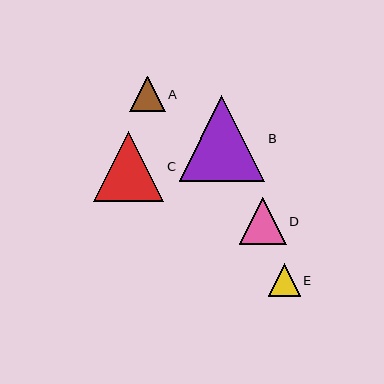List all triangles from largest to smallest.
From largest to smallest: B, C, D, A, E.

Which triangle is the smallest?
Triangle E is the smallest with a size of approximately 32 pixels.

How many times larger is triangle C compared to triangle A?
Triangle C is approximately 2.0 times the size of triangle A.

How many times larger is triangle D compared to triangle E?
Triangle D is approximately 1.4 times the size of triangle E.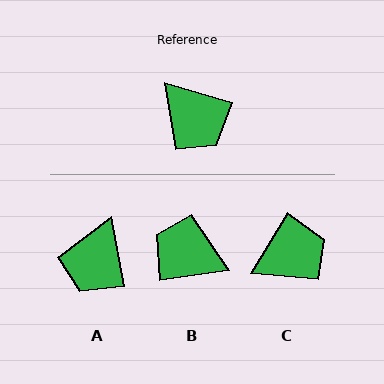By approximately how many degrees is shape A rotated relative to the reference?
Approximately 62 degrees clockwise.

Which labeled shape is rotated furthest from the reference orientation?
B, about 155 degrees away.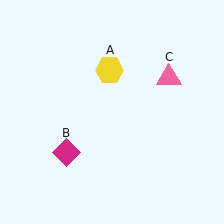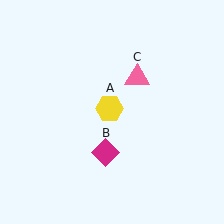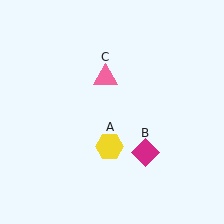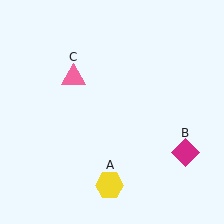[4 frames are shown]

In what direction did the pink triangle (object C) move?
The pink triangle (object C) moved left.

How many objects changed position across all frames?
3 objects changed position: yellow hexagon (object A), magenta diamond (object B), pink triangle (object C).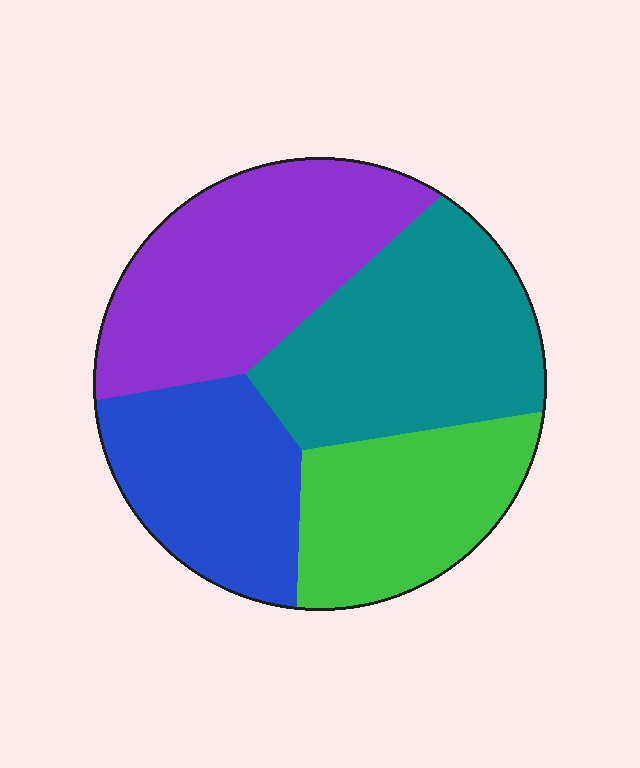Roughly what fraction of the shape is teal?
Teal covers around 30% of the shape.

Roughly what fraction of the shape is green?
Green takes up between a sixth and a third of the shape.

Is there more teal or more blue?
Teal.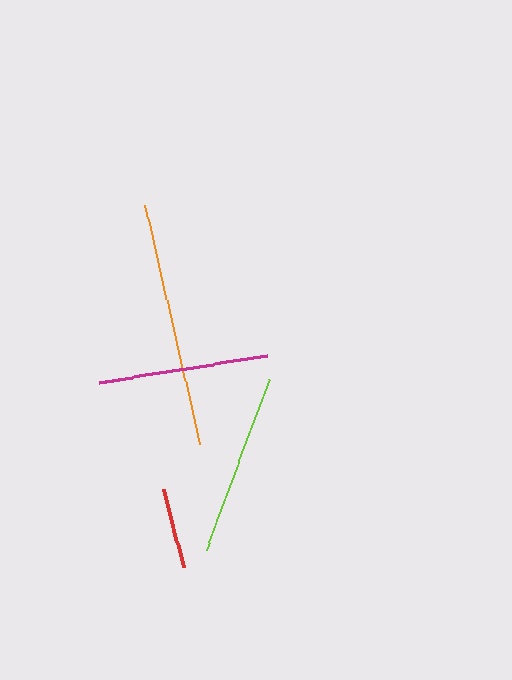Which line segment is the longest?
The orange line is the longest at approximately 244 pixels.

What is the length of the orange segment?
The orange segment is approximately 244 pixels long.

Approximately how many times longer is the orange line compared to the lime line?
The orange line is approximately 1.3 times the length of the lime line.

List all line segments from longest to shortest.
From longest to shortest: orange, lime, magenta, red.